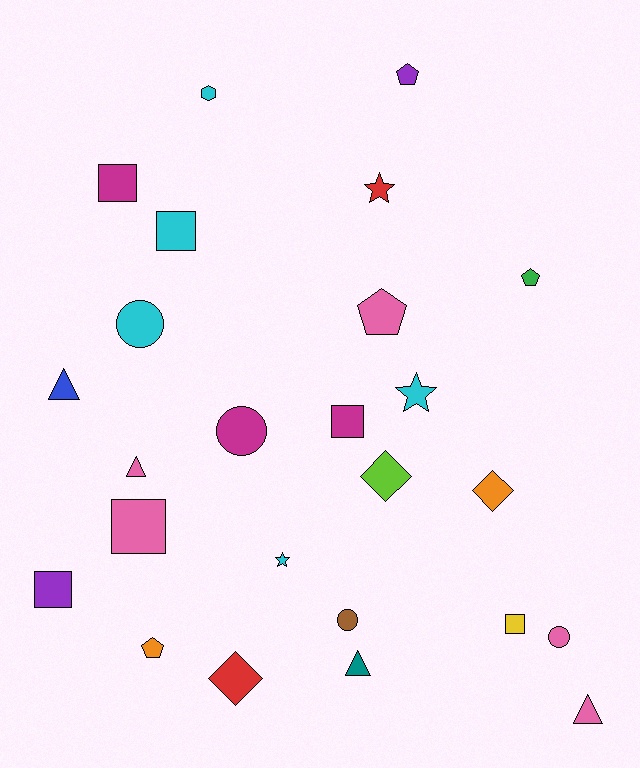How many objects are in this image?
There are 25 objects.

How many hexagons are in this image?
There is 1 hexagon.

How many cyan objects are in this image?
There are 5 cyan objects.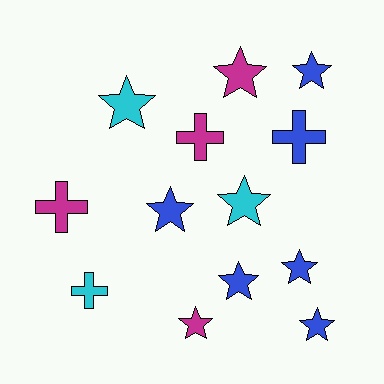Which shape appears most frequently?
Star, with 9 objects.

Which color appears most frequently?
Blue, with 6 objects.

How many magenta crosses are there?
There are 2 magenta crosses.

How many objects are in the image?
There are 13 objects.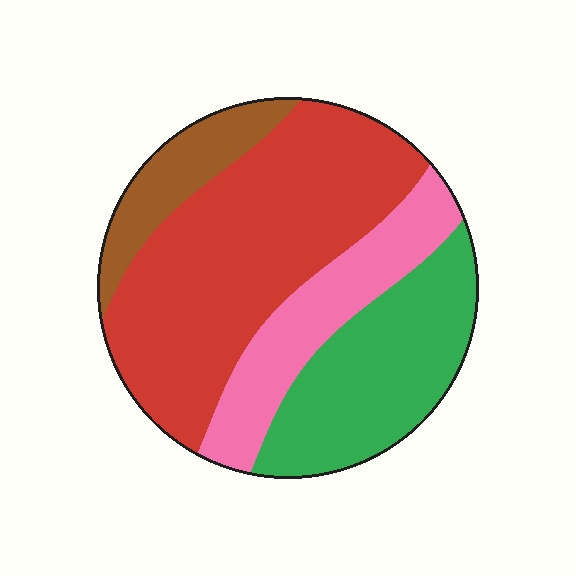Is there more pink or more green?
Green.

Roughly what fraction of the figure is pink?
Pink covers 18% of the figure.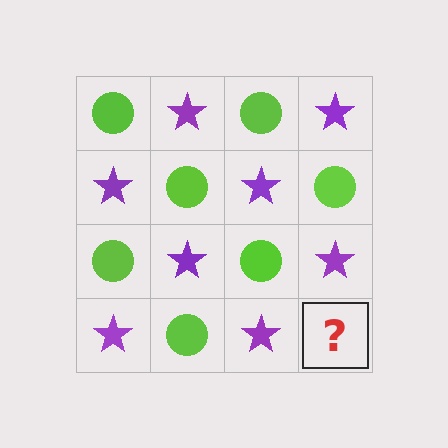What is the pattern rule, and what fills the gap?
The rule is that it alternates lime circle and purple star in a checkerboard pattern. The gap should be filled with a lime circle.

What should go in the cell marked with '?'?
The missing cell should contain a lime circle.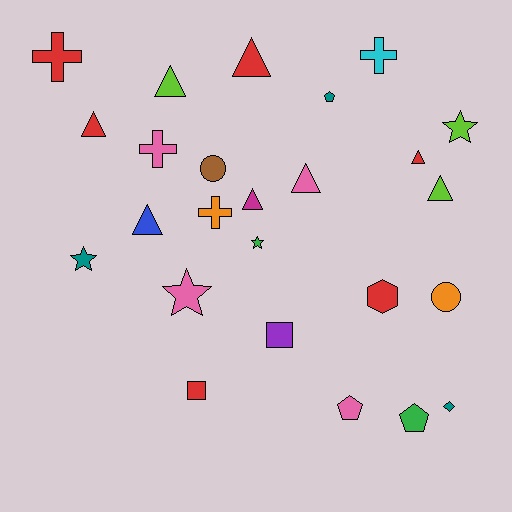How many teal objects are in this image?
There are 3 teal objects.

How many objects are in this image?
There are 25 objects.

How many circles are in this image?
There are 2 circles.